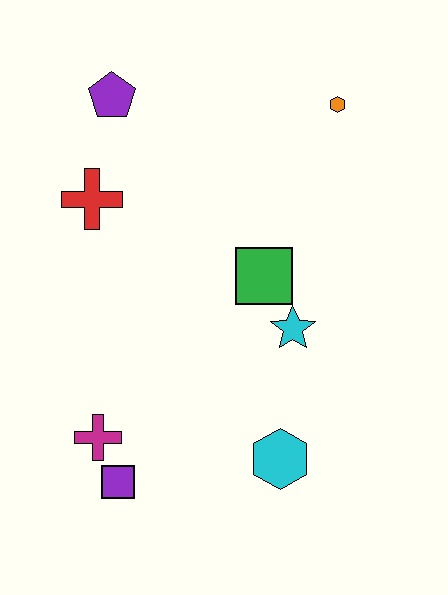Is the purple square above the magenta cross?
No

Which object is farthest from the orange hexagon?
The purple square is farthest from the orange hexagon.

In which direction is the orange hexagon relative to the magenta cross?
The orange hexagon is above the magenta cross.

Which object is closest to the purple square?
The magenta cross is closest to the purple square.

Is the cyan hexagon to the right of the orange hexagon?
No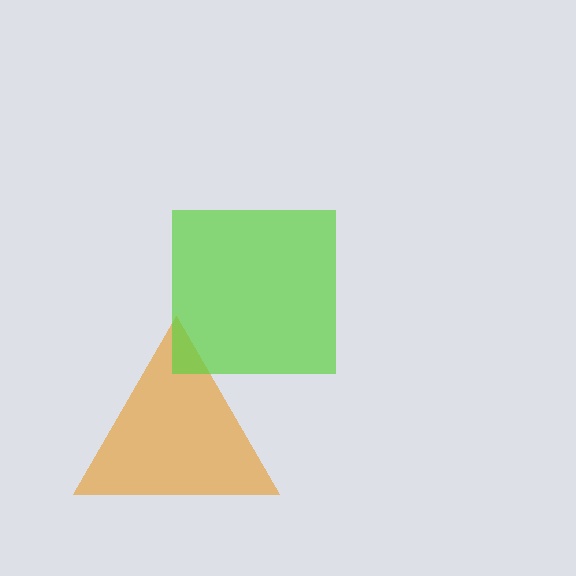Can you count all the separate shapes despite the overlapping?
Yes, there are 2 separate shapes.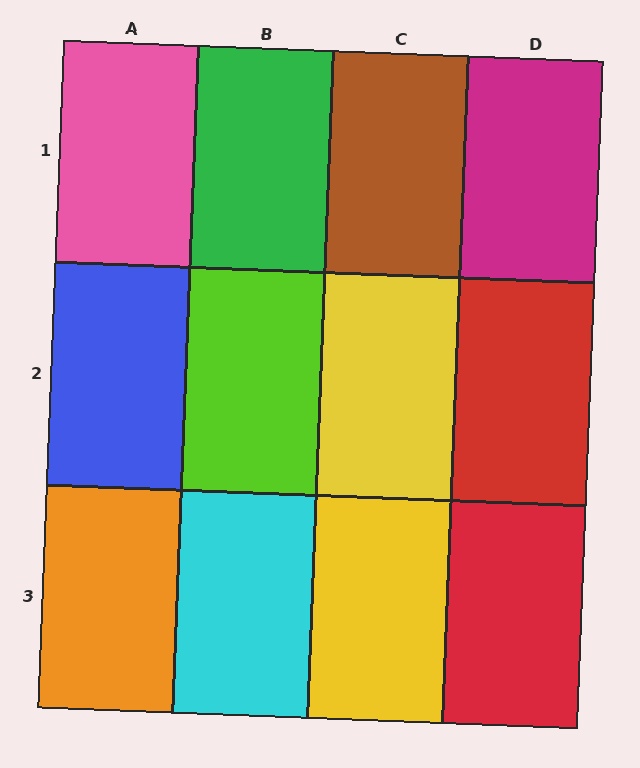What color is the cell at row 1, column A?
Pink.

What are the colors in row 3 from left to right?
Orange, cyan, yellow, red.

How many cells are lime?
1 cell is lime.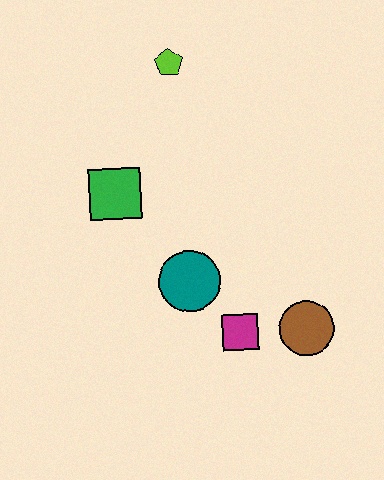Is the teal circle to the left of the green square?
No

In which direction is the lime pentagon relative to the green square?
The lime pentagon is above the green square.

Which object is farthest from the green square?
The brown circle is farthest from the green square.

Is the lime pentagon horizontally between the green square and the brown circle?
Yes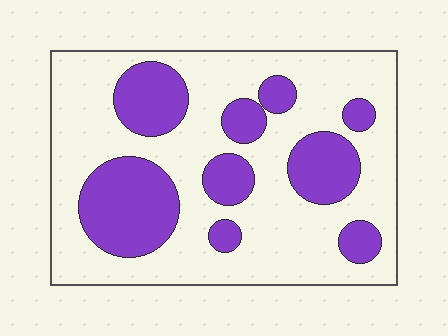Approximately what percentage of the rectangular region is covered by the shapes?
Approximately 30%.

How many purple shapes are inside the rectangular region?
9.